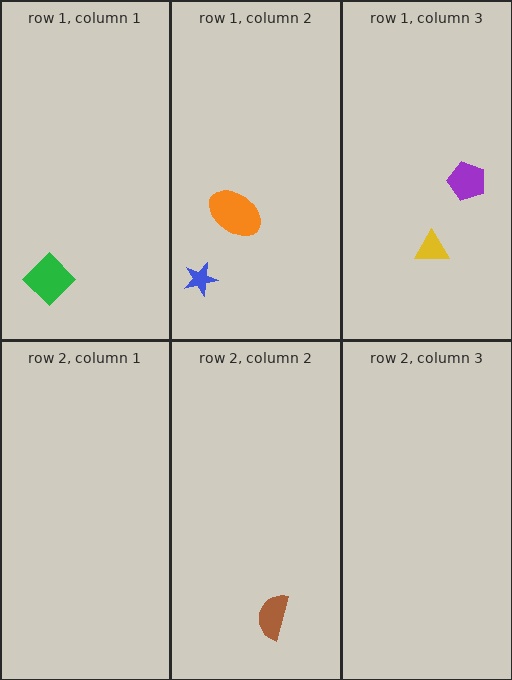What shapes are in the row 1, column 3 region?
The purple pentagon, the yellow triangle.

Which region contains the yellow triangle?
The row 1, column 3 region.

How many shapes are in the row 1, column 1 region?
1.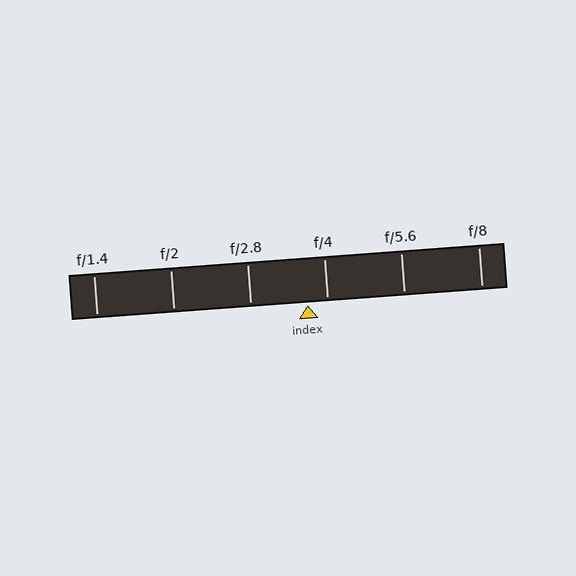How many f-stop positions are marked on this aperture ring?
There are 6 f-stop positions marked.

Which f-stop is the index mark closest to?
The index mark is closest to f/4.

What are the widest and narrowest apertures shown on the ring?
The widest aperture shown is f/1.4 and the narrowest is f/8.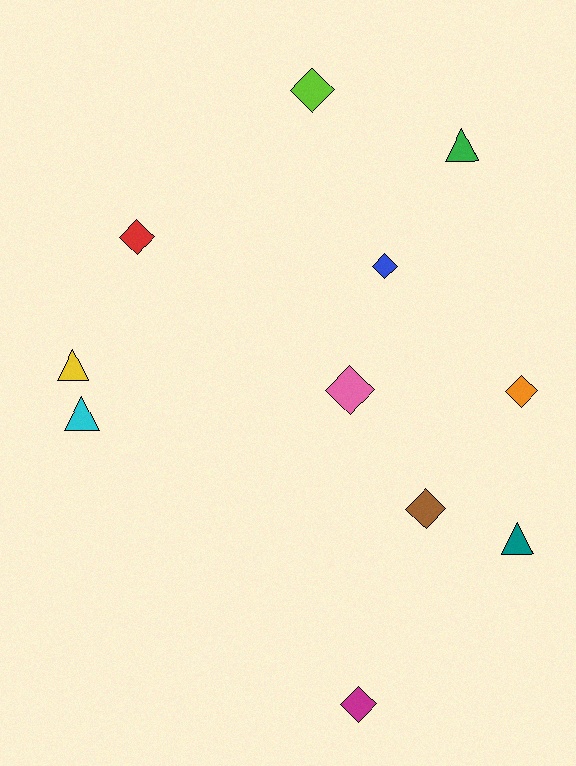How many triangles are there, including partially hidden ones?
There are 4 triangles.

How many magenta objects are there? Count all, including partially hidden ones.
There is 1 magenta object.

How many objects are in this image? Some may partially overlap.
There are 11 objects.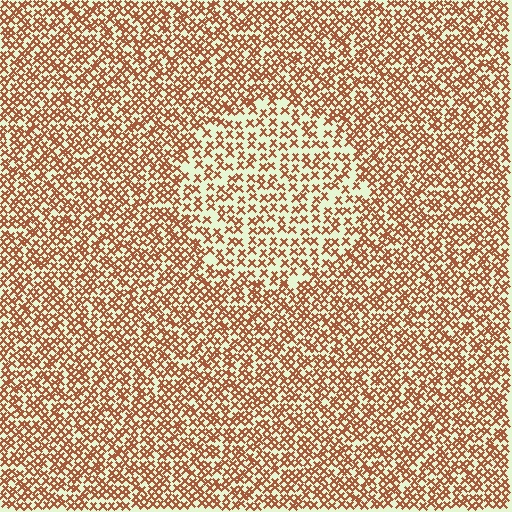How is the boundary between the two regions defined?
The boundary is defined by a change in element density (approximately 1.7x ratio). All elements are the same color, size, and shape.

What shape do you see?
I see a circle.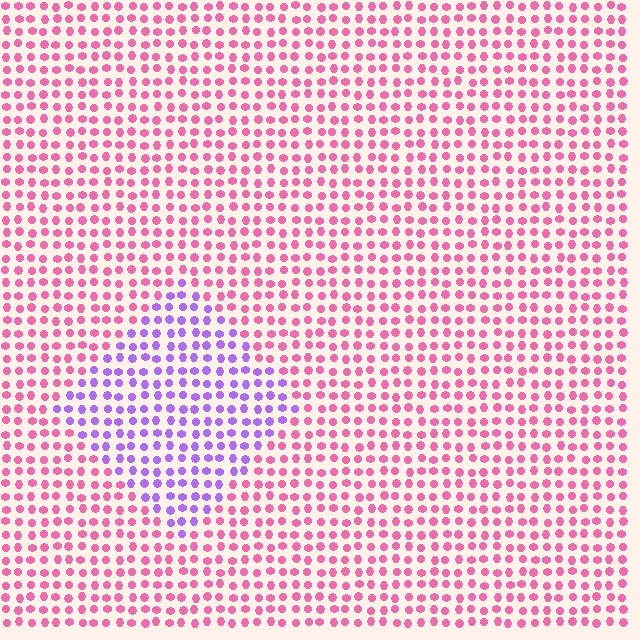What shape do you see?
I see a diamond.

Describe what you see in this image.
The image is filled with small pink elements in a uniform arrangement. A diamond-shaped region is visible where the elements are tinted to a slightly different hue, forming a subtle color boundary.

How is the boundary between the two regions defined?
The boundary is defined purely by a slight shift in hue (about 58 degrees). Spacing, size, and orientation are identical on both sides.